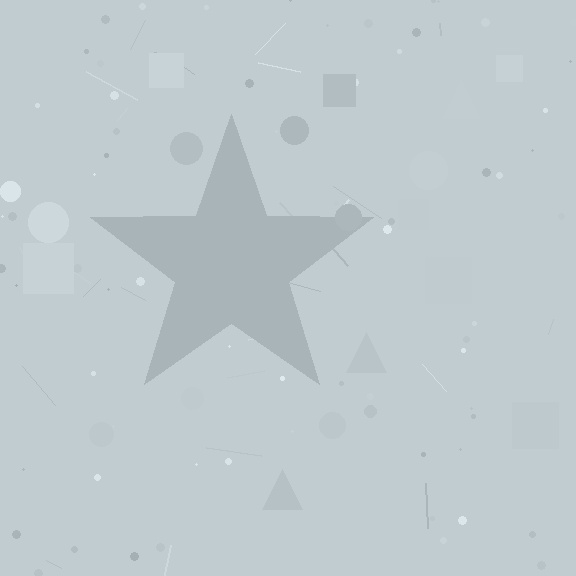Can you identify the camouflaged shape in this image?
The camouflaged shape is a star.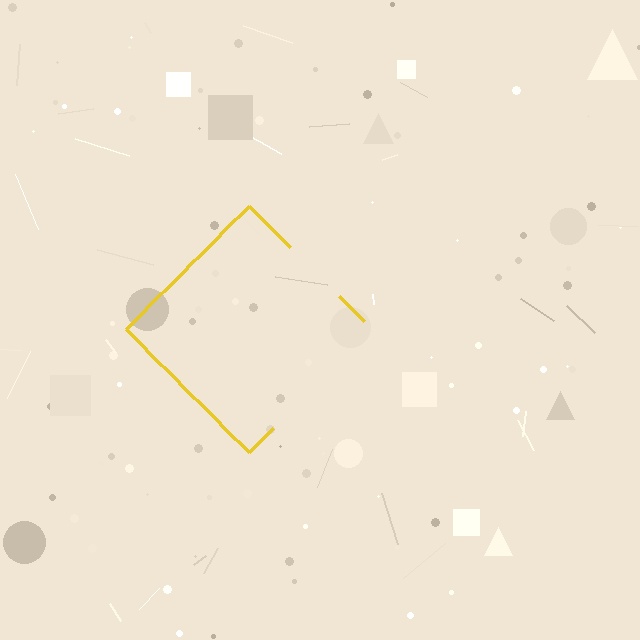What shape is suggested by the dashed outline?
The dashed outline suggests a diamond.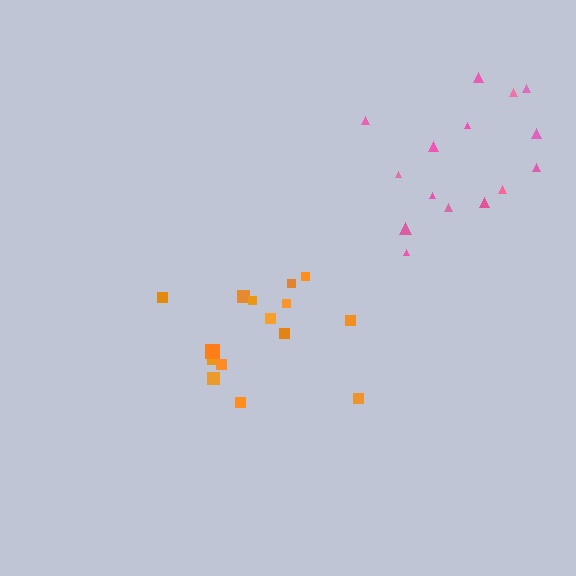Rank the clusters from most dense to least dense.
orange, pink.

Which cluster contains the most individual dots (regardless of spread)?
Orange (15).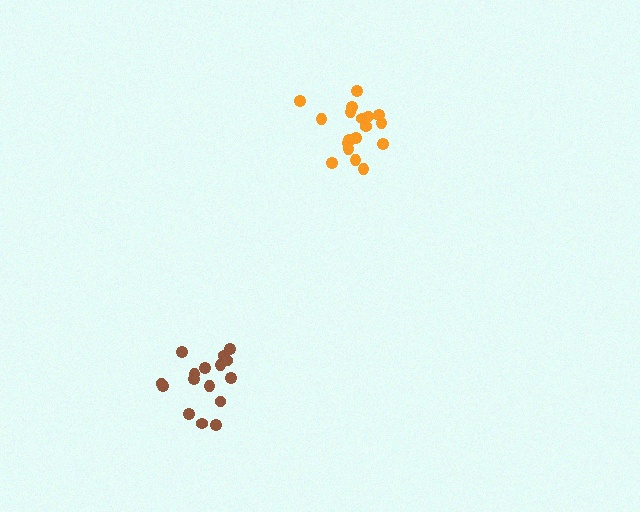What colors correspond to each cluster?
The clusters are colored: brown, orange.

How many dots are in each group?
Group 1: 16 dots, Group 2: 19 dots (35 total).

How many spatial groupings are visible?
There are 2 spatial groupings.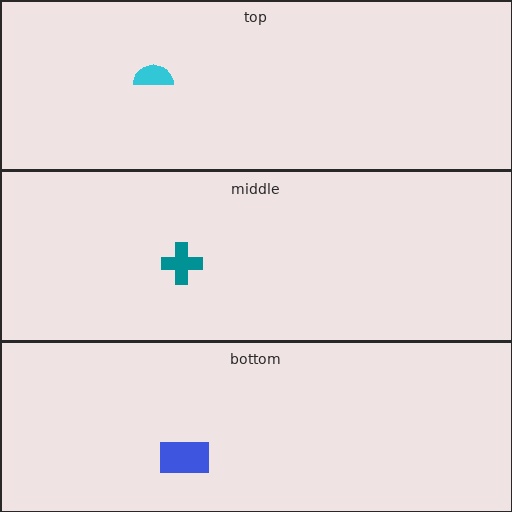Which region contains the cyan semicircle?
The top region.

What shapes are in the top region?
The cyan semicircle.